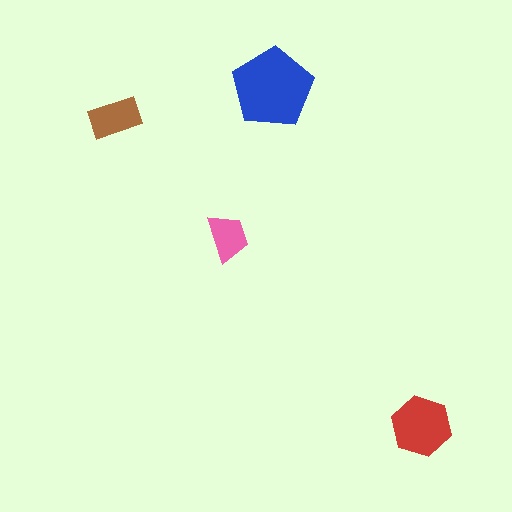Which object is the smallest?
The pink trapezoid.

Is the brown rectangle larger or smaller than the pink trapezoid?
Larger.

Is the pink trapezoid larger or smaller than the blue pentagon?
Smaller.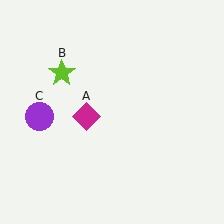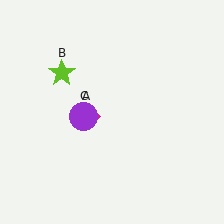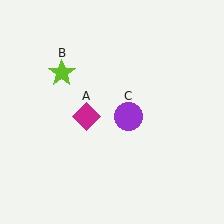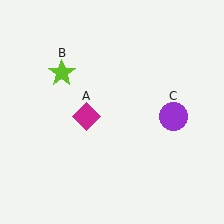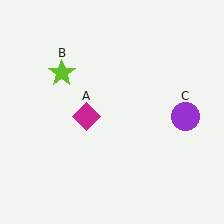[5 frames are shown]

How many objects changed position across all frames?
1 object changed position: purple circle (object C).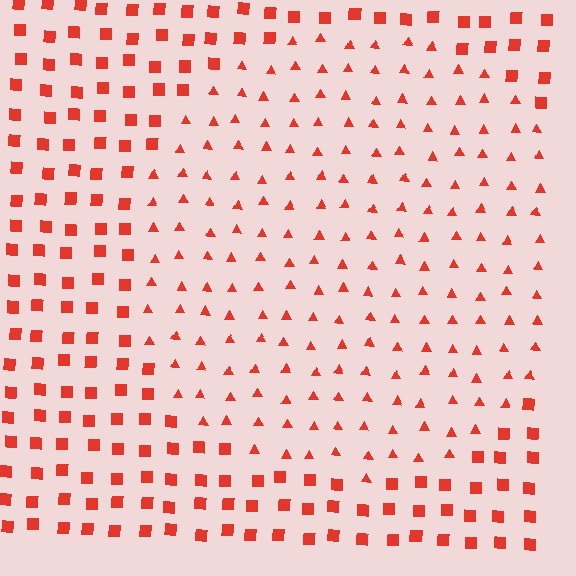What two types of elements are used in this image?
The image uses triangles inside the circle region and squares outside it.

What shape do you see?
I see a circle.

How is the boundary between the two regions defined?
The boundary is defined by a change in element shape: triangles inside vs. squares outside. All elements share the same color and spacing.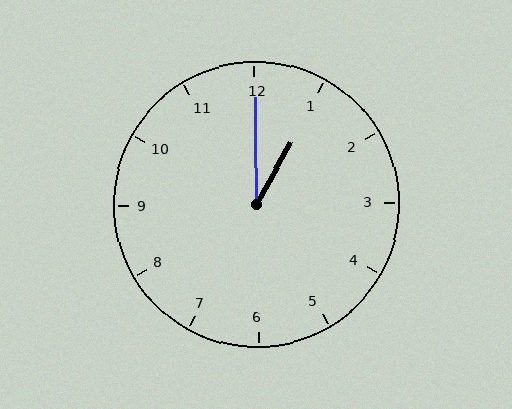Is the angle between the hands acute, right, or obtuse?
It is acute.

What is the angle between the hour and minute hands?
Approximately 30 degrees.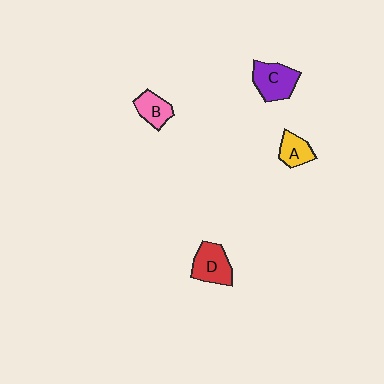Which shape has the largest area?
Shape C (purple).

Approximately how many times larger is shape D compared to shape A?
Approximately 1.5 times.